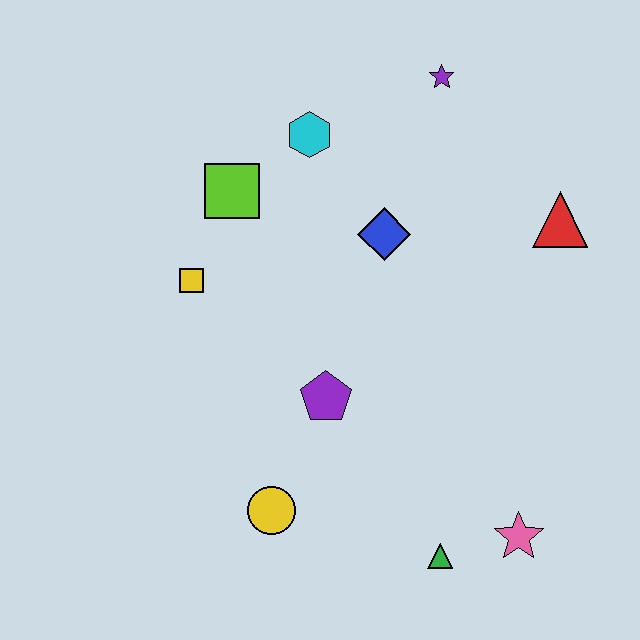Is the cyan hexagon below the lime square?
No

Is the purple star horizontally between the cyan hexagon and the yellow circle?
No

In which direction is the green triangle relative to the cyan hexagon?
The green triangle is below the cyan hexagon.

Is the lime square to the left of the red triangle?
Yes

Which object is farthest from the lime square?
The pink star is farthest from the lime square.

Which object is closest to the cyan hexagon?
The lime square is closest to the cyan hexagon.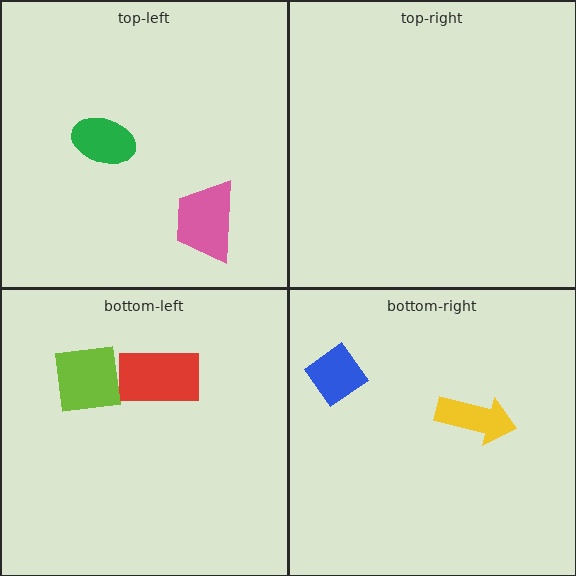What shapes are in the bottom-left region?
The red rectangle, the lime square.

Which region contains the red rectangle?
The bottom-left region.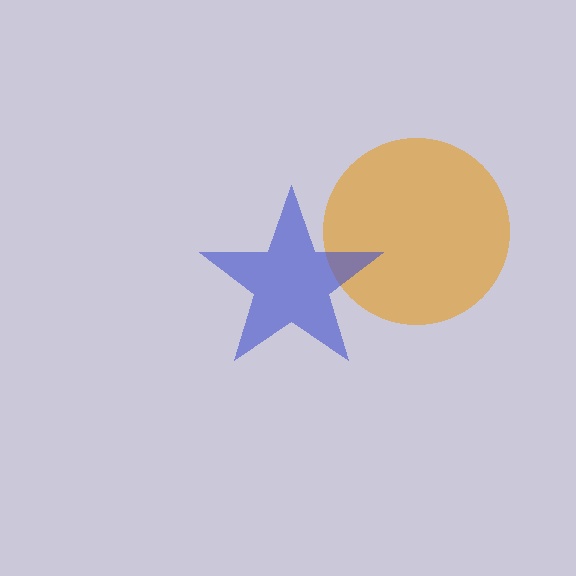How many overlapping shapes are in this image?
There are 2 overlapping shapes in the image.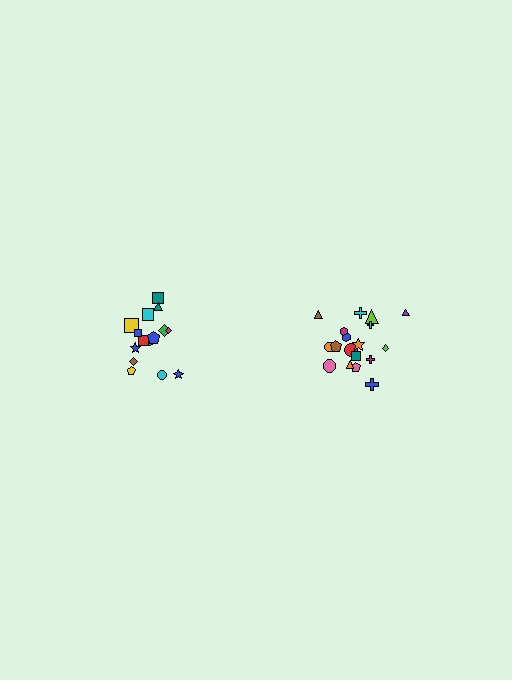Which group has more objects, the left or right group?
The right group.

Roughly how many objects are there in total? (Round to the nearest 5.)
Roughly 35 objects in total.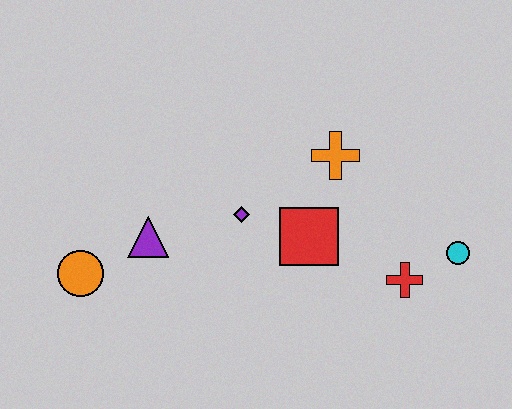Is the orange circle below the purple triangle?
Yes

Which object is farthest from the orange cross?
The orange circle is farthest from the orange cross.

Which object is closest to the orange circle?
The purple triangle is closest to the orange circle.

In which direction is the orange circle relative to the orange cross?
The orange circle is to the left of the orange cross.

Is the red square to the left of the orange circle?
No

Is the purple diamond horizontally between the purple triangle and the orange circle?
No